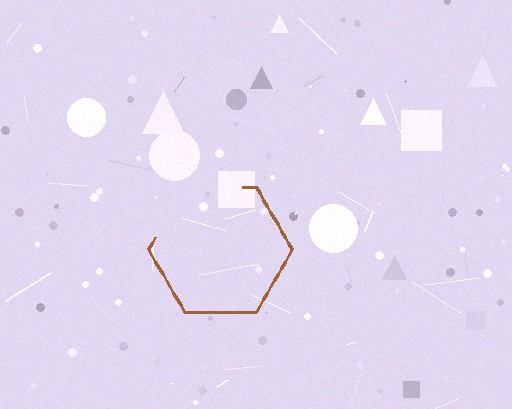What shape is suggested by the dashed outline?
The dashed outline suggests a hexagon.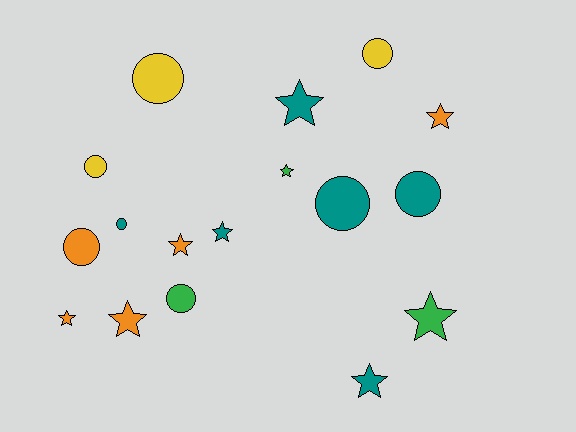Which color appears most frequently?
Teal, with 6 objects.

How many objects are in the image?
There are 17 objects.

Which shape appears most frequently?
Star, with 9 objects.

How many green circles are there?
There is 1 green circle.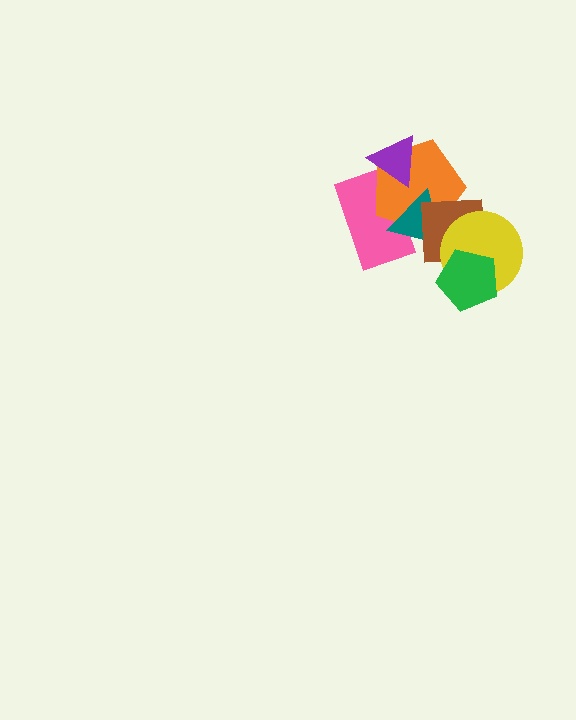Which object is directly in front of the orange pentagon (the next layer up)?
The purple triangle is directly in front of the orange pentagon.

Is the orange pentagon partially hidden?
Yes, it is partially covered by another shape.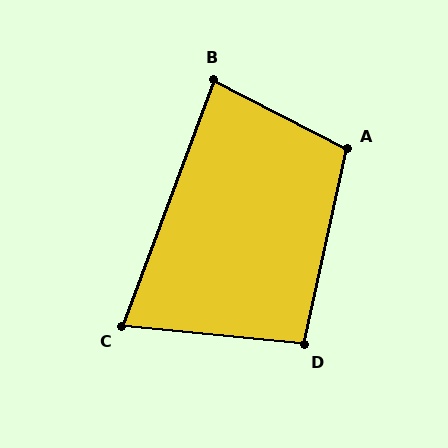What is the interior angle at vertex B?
Approximately 83 degrees (acute).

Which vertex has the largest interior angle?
A, at approximately 105 degrees.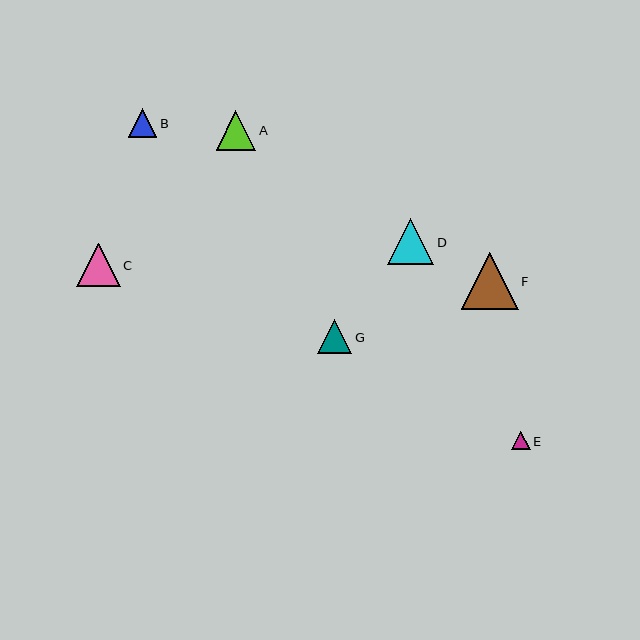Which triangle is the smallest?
Triangle E is the smallest with a size of approximately 18 pixels.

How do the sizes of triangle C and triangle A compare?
Triangle C and triangle A are approximately the same size.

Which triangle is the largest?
Triangle F is the largest with a size of approximately 57 pixels.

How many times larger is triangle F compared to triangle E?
Triangle F is approximately 3.1 times the size of triangle E.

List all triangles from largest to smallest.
From largest to smallest: F, D, C, A, G, B, E.